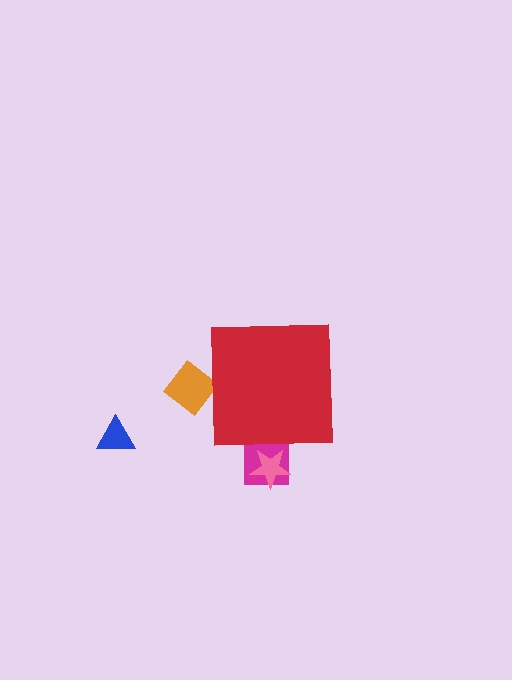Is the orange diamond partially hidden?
Yes, the orange diamond is partially hidden behind the red square.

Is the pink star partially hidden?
Yes, the pink star is partially hidden behind the red square.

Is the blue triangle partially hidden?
No, the blue triangle is fully visible.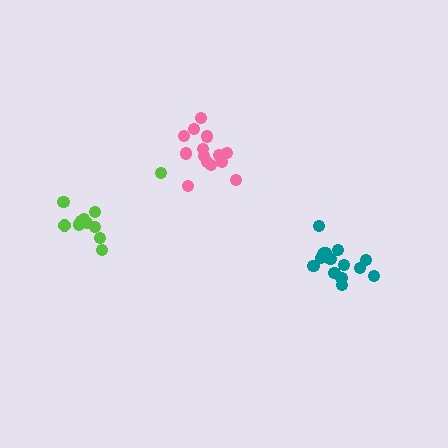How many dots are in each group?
Group 1: 15 dots, Group 2: 16 dots, Group 3: 11 dots (42 total).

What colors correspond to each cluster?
The clusters are colored: pink, teal, lime.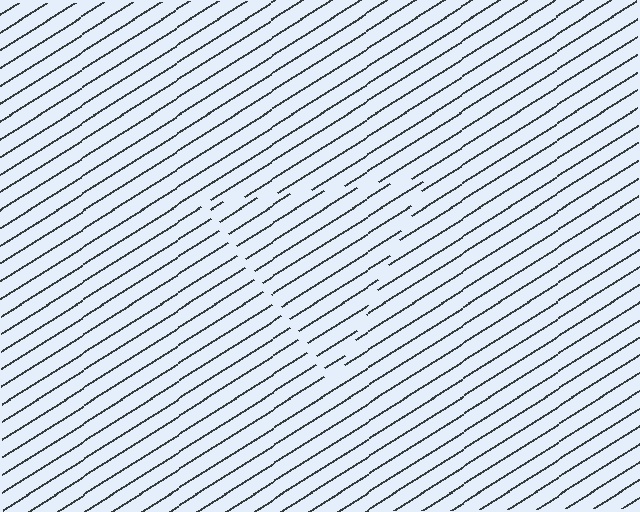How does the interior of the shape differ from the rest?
The interior of the shape contains the same grating, shifted by half a period — the contour is defined by the phase discontinuity where line-ends from the inner and outer gratings abut.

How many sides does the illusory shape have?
3 sides — the line-ends trace a triangle.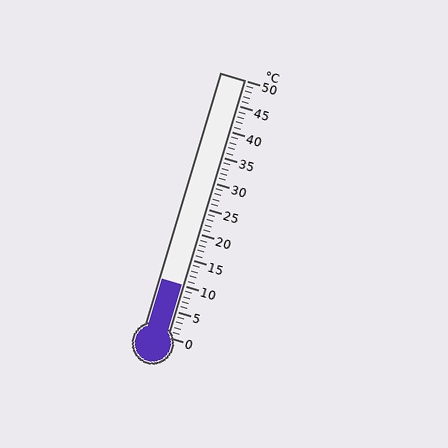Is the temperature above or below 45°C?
The temperature is below 45°C.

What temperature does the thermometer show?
The thermometer shows approximately 10°C.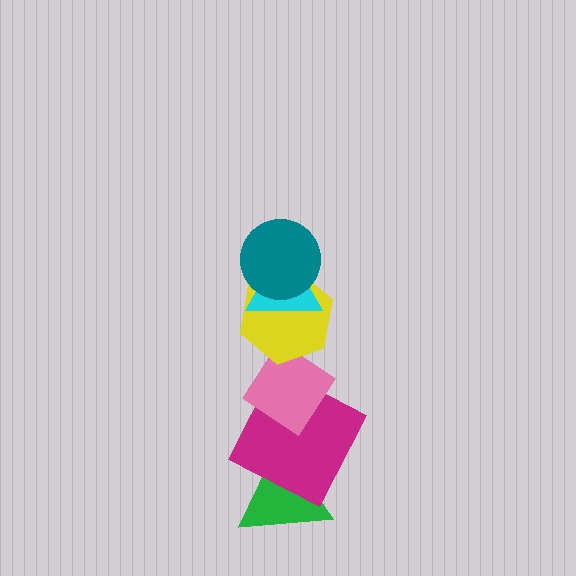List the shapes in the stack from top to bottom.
From top to bottom: the teal circle, the cyan triangle, the yellow hexagon, the pink diamond, the magenta square, the green triangle.